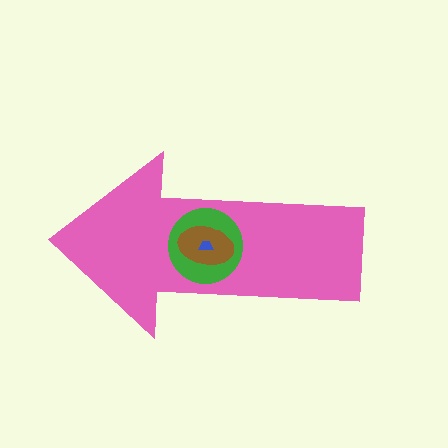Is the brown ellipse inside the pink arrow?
Yes.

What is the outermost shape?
The pink arrow.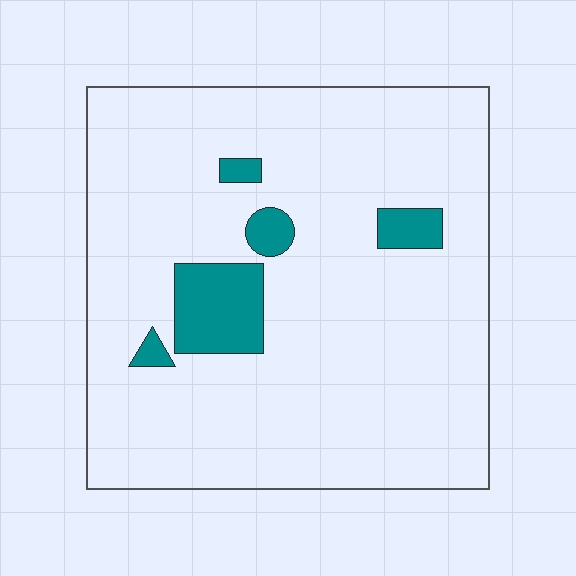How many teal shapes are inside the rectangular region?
5.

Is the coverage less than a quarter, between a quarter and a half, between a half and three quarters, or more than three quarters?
Less than a quarter.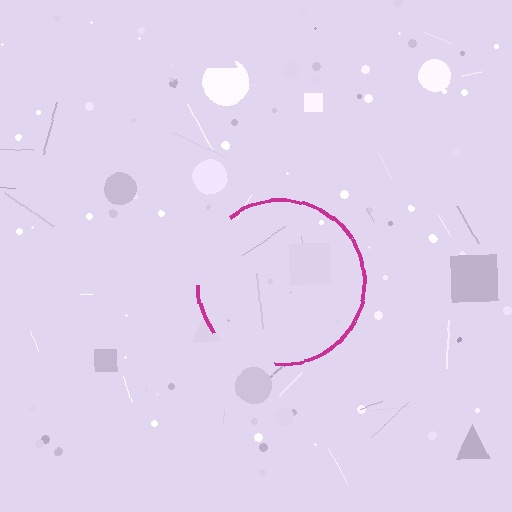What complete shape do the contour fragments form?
The contour fragments form a circle.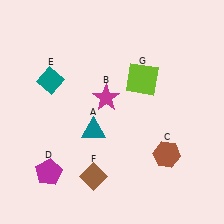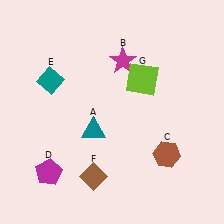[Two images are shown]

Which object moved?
The magenta star (B) moved up.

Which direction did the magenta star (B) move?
The magenta star (B) moved up.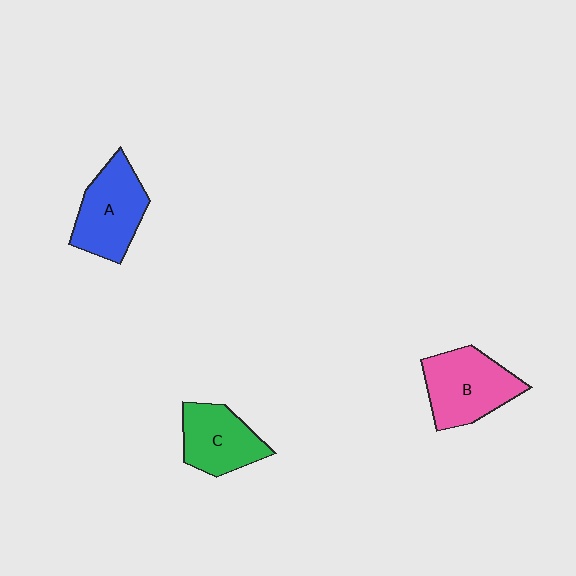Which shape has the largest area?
Shape B (pink).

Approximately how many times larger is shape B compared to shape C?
Approximately 1.2 times.